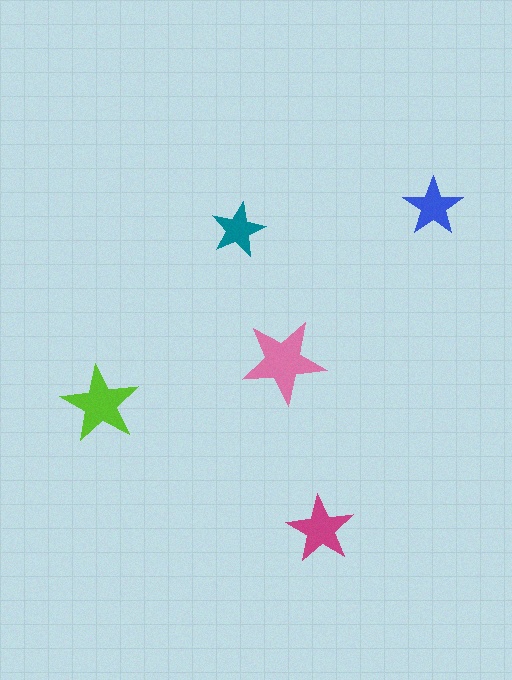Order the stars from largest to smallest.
the pink one, the lime one, the magenta one, the blue one, the teal one.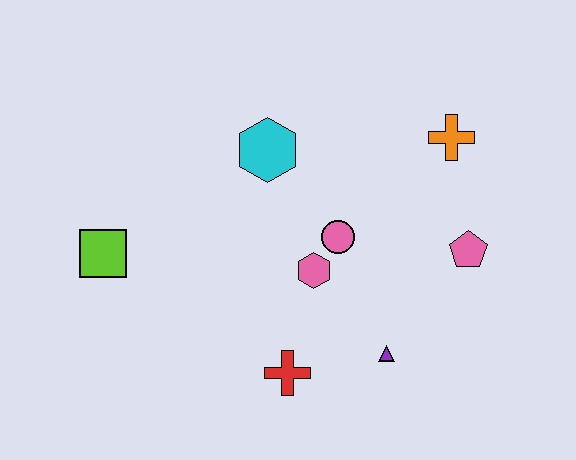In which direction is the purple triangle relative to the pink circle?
The purple triangle is below the pink circle.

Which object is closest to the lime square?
The cyan hexagon is closest to the lime square.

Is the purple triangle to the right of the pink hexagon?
Yes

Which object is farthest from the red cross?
The orange cross is farthest from the red cross.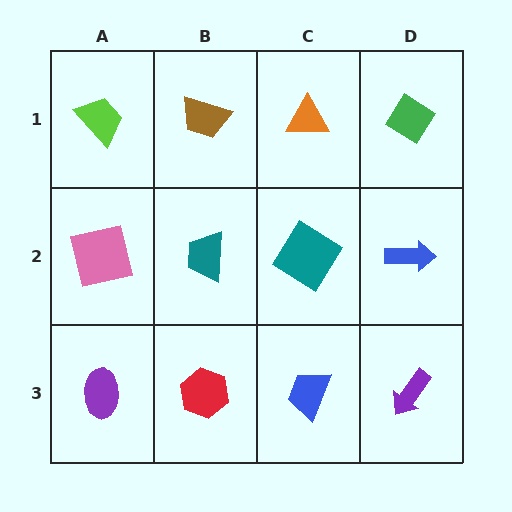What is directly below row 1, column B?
A teal trapezoid.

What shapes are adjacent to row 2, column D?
A green diamond (row 1, column D), a purple arrow (row 3, column D), a teal diamond (row 2, column C).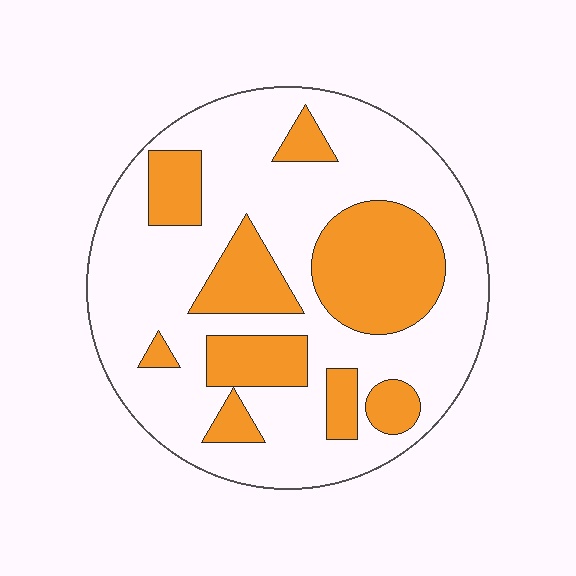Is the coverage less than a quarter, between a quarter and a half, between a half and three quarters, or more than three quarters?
Between a quarter and a half.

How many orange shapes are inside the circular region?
9.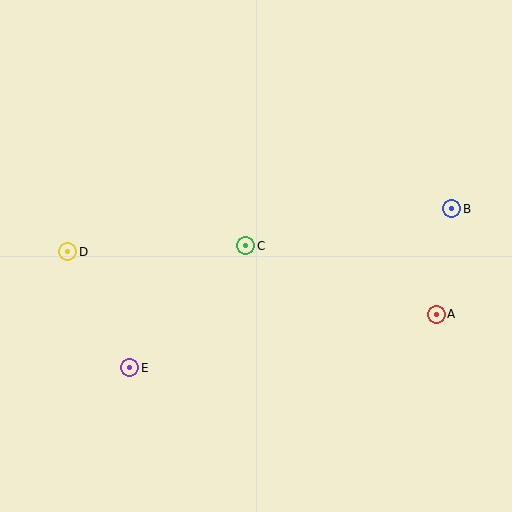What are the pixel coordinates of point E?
Point E is at (130, 368).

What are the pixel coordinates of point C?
Point C is at (246, 246).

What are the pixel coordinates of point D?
Point D is at (68, 252).